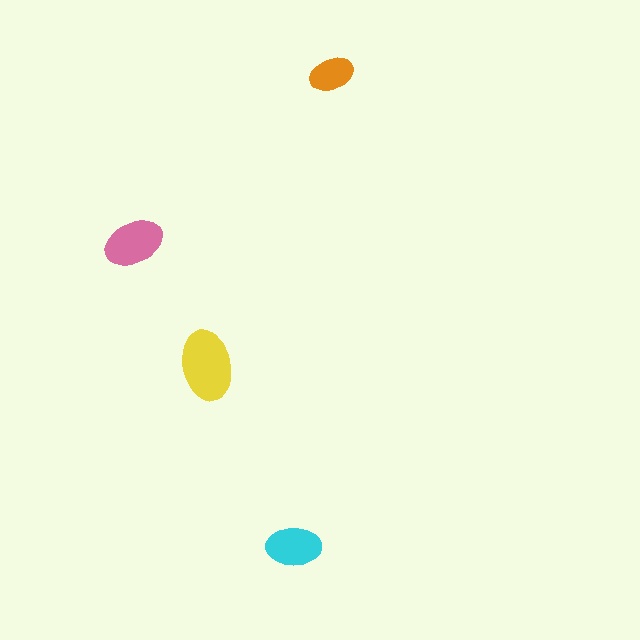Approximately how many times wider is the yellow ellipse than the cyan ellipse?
About 1.5 times wider.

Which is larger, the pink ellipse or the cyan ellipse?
The pink one.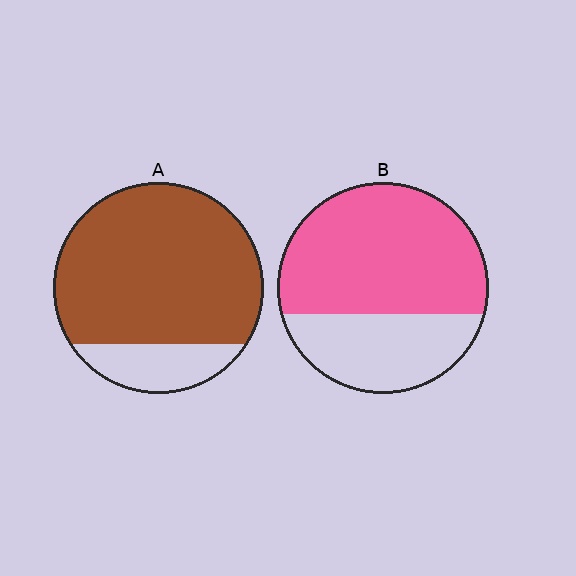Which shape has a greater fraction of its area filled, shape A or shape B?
Shape A.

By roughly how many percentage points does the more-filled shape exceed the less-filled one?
By roughly 15 percentage points (A over B).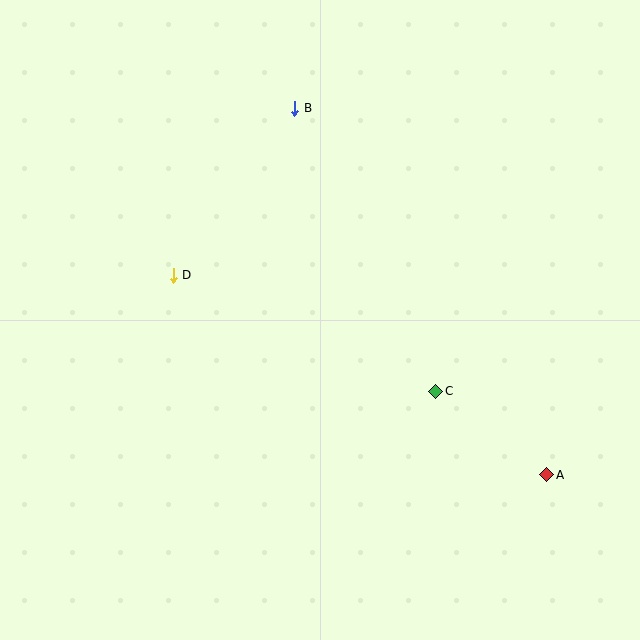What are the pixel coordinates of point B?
Point B is at (295, 109).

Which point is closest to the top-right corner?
Point B is closest to the top-right corner.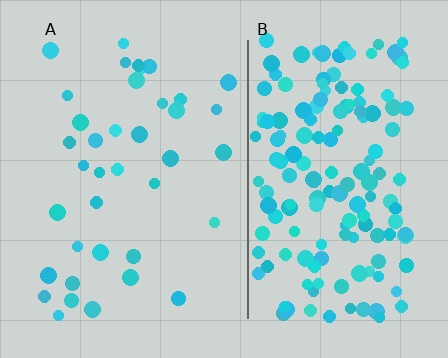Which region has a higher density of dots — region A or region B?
B (the right).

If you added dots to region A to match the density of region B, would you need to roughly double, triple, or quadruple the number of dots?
Approximately quadruple.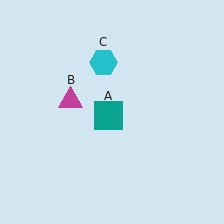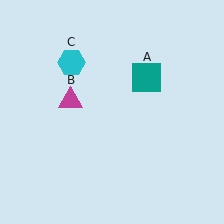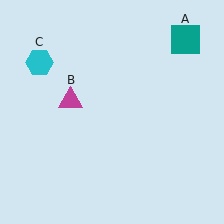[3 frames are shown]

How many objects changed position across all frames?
2 objects changed position: teal square (object A), cyan hexagon (object C).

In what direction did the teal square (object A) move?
The teal square (object A) moved up and to the right.